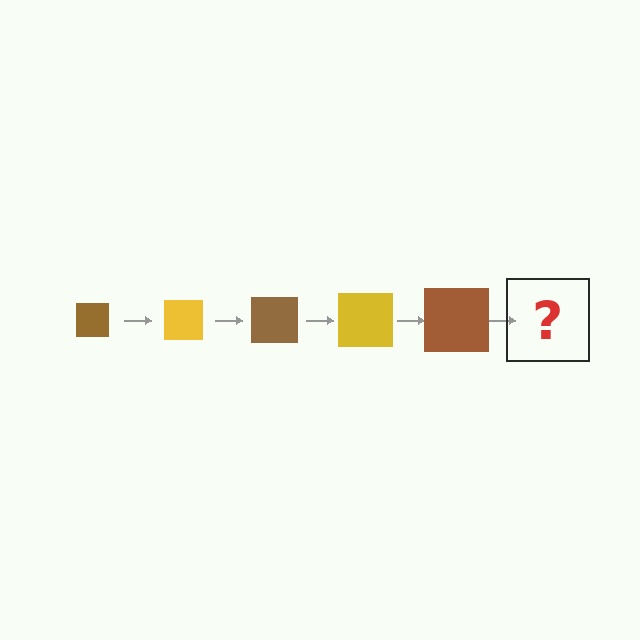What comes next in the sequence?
The next element should be a yellow square, larger than the previous one.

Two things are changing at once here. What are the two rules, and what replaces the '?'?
The two rules are that the square grows larger each step and the color cycles through brown and yellow. The '?' should be a yellow square, larger than the previous one.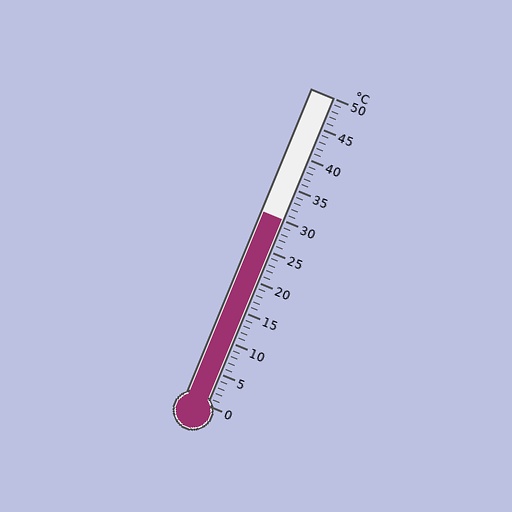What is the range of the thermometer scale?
The thermometer scale ranges from 0°C to 50°C.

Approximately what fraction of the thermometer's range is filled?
The thermometer is filled to approximately 60% of its range.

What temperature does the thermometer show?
The thermometer shows approximately 30°C.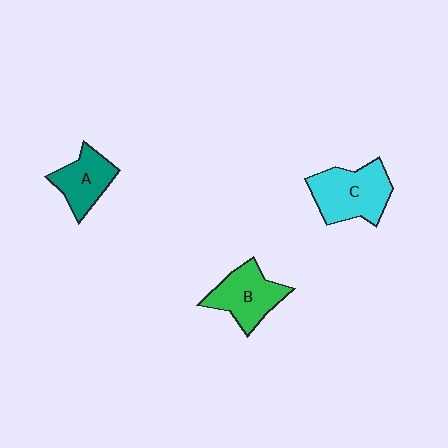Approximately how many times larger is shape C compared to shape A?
Approximately 1.4 times.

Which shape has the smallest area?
Shape A (teal).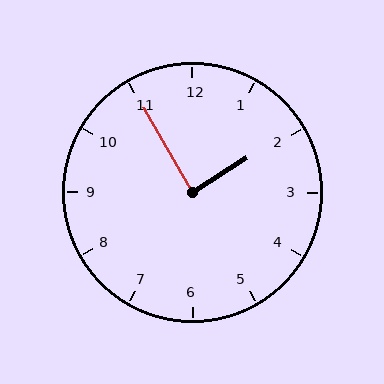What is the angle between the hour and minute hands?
Approximately 88 degrees.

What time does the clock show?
1:55.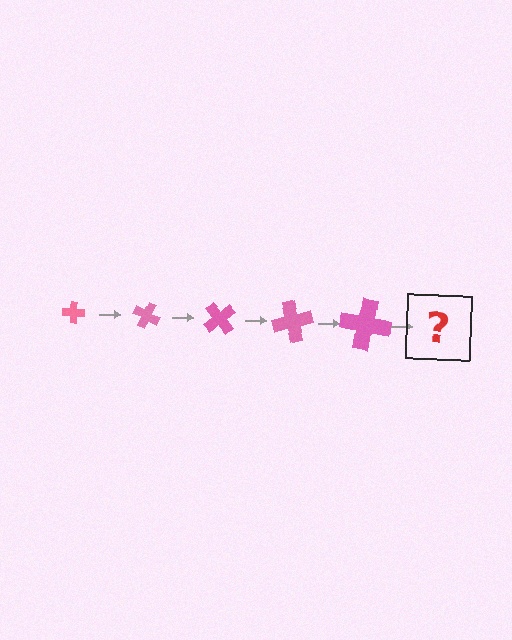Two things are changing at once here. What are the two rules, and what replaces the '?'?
The two rules are that the cross grows larger each step and it rotates 25 degrees each step. The '?' should be a cross, larger than the previous one and rotated 125 degrees from the start.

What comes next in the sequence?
The next element should be a cross, larger than the previous one and rotated 125 degrees from the start.